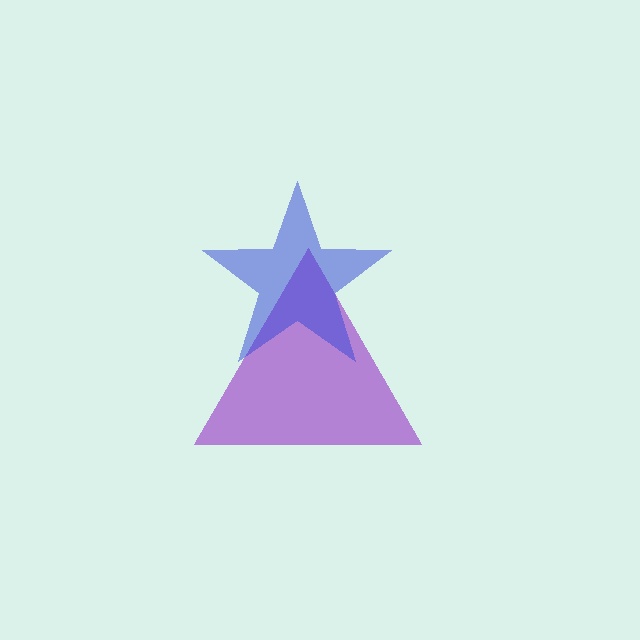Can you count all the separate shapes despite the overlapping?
Yes, there are 2 separate shapes.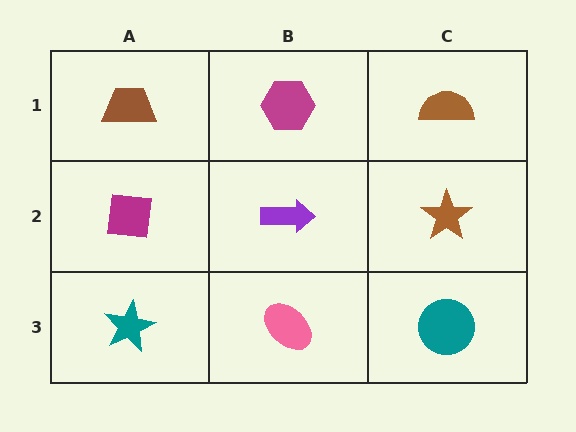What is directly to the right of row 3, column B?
A teal circle.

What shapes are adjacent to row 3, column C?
A brown star (row 2, column C), a pink ellipse (row 3, column B).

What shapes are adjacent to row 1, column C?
A brown star (row 2, column C), a magenta hexagon (row 1, column B).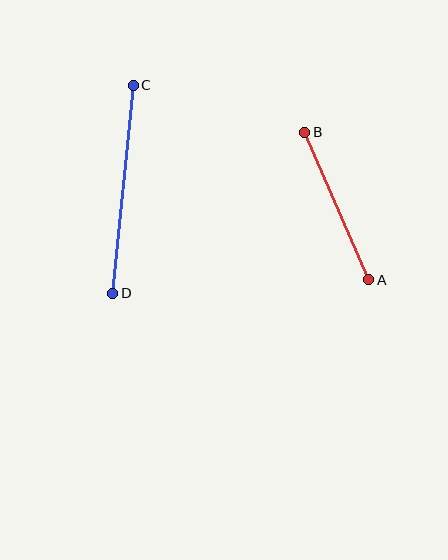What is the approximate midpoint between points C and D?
The midpoint is at approximately (123, 189) pixels.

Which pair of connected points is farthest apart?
Points C and D are farthest apart.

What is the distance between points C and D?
The distance is approximately 209 pixels.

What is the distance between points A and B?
The distance is approximately 161 pixels.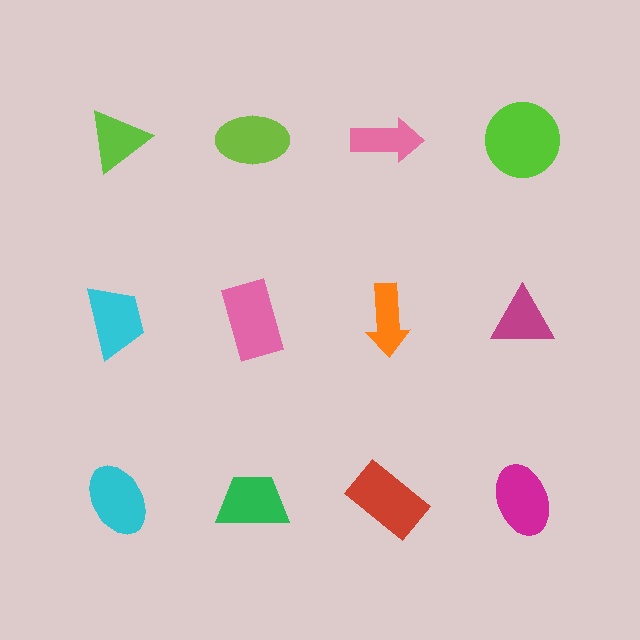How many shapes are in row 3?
4 shapes.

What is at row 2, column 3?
An orange arrow.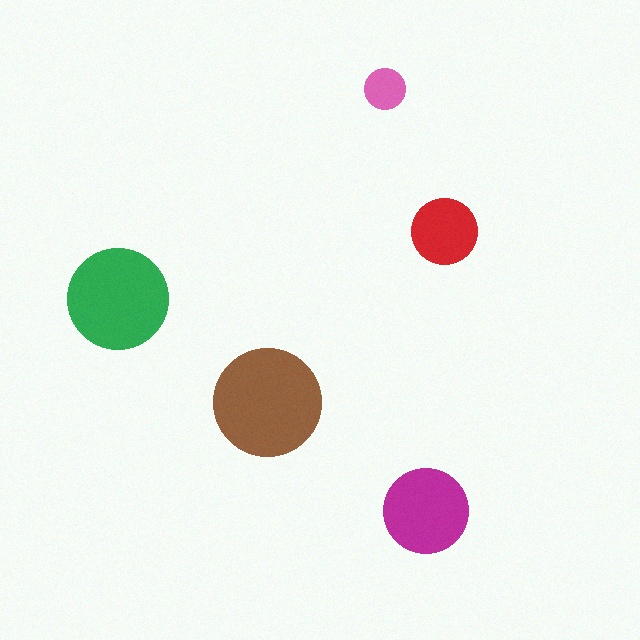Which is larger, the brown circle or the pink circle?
The brown one.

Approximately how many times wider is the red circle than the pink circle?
About 1.5 times wider.